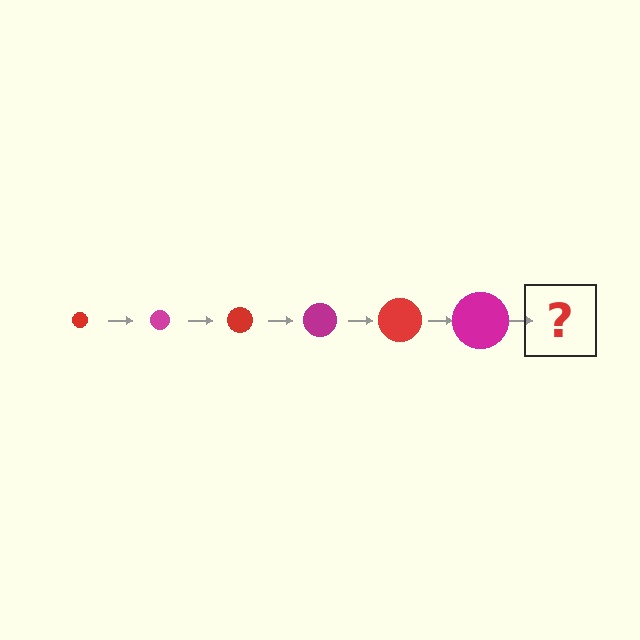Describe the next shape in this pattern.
It should be a red circle, larger than the previous one.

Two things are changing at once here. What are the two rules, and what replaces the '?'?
The two rules are that the circle grows larger each step and the color cycles through red and magenta. The '?' should be a red circle, larger than the previous one.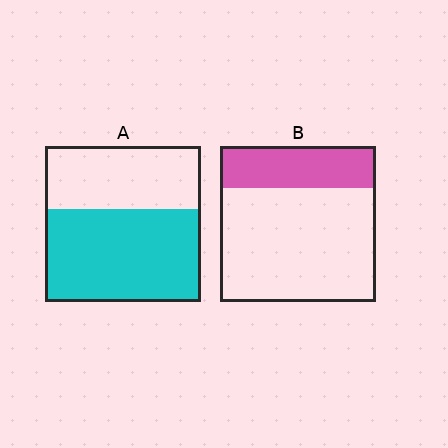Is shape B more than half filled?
No.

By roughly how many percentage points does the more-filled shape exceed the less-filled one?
By roughly 35 percentage points (A over B).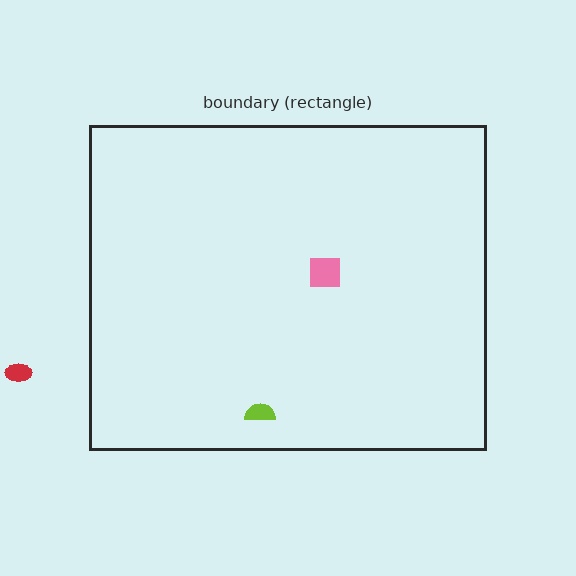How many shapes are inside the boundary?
2 inside, 1 outside.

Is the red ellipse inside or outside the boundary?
Outside.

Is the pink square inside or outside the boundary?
Inside.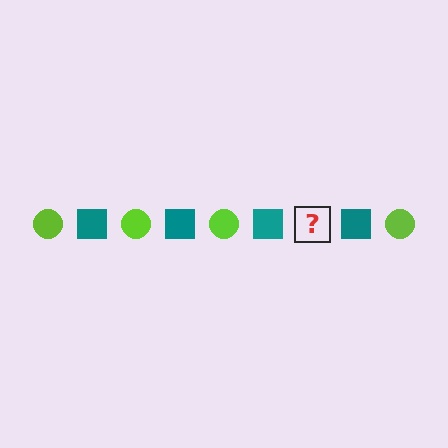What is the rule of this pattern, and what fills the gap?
The rule is that the pattern alternates between lime circle and teal square. The gap should be filled with a lime circle.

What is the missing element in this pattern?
The missing element is a lime circle.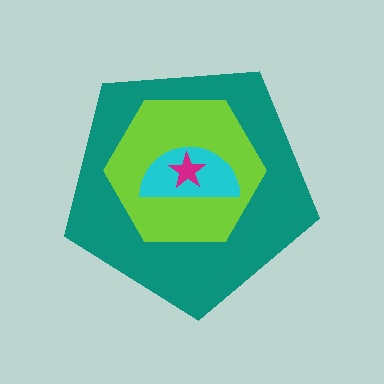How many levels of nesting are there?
4.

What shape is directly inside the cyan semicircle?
The magenta star.